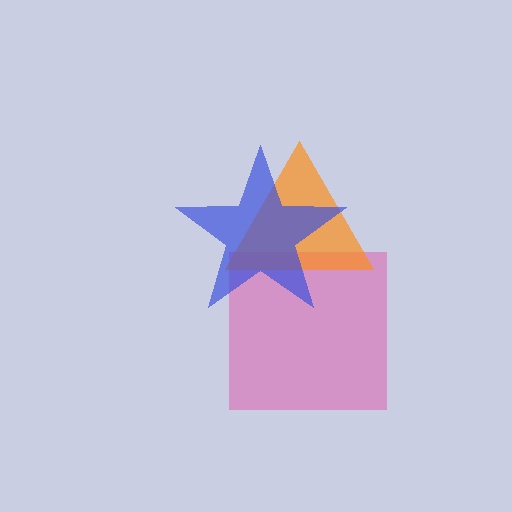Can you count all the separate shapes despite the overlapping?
Yes, there are 3 separate shapes.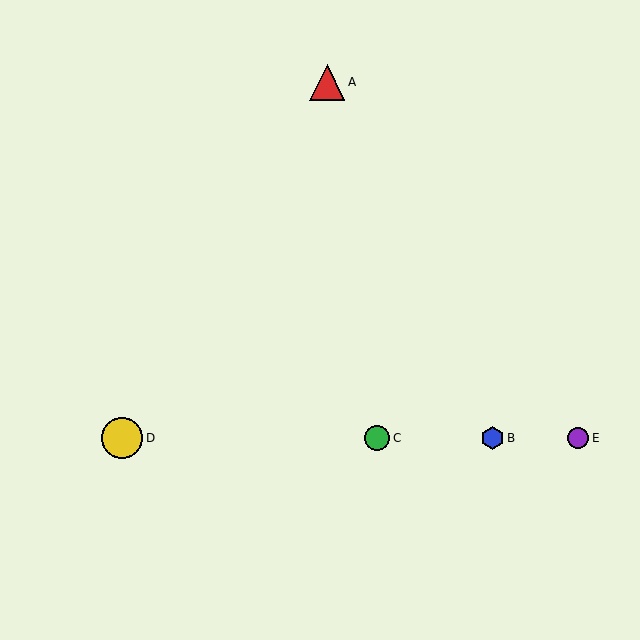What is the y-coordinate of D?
Object D is at y≈438.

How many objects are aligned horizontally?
4 objects (B, C, D, E) are aligned horizontally.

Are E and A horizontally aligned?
No, E is at y≈438 and A is at y≈82.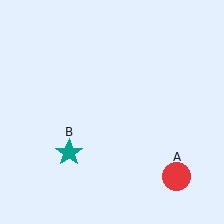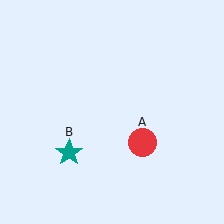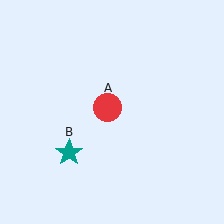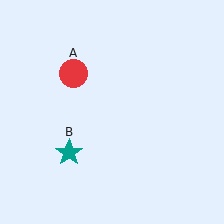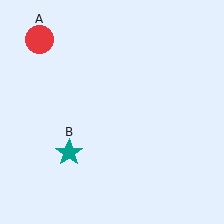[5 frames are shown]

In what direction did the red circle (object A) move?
The red circle (object A) moved up and to the left.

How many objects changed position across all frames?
1 object changed position: red circle (object A).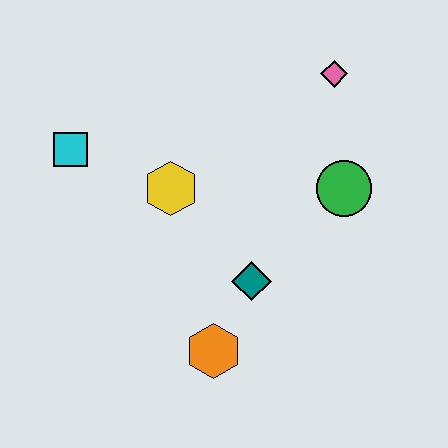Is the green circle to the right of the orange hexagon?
Yes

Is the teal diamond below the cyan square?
Yes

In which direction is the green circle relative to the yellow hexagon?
The green circle is to the right of the yellow hexagon.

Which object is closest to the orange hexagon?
The teal diamond is closest to the orange hexagon.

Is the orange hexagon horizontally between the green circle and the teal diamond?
No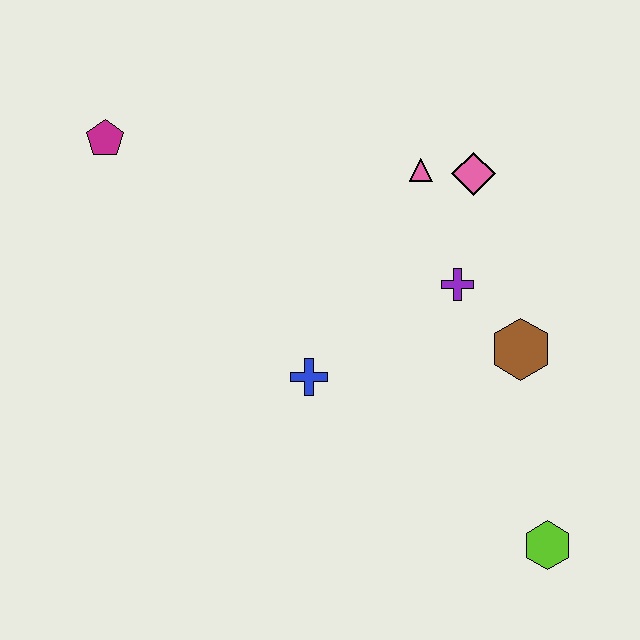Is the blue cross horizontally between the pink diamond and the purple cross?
No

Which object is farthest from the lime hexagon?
The magenta pentagon is farthest from the lime hexagon.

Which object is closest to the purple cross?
The brown hexagon is closest to the purple cross.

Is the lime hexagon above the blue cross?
No